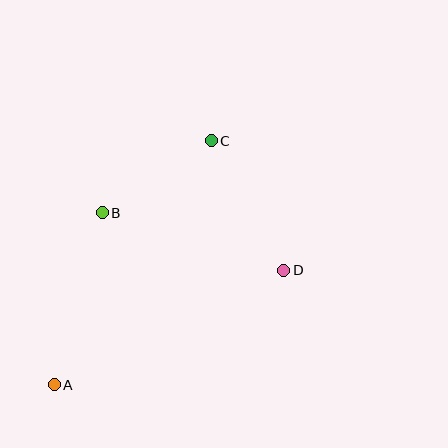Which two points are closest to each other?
Points B and C are closest to each other.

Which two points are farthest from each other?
Points A and C are farthest from each other.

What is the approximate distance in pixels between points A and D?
The distance between A and D is approximately 256 pixels.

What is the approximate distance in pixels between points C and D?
The distance between C and D is approximately 149 pixels.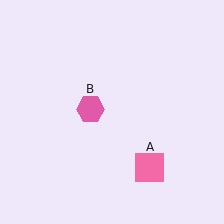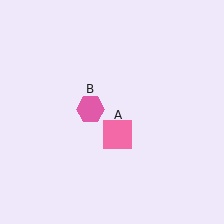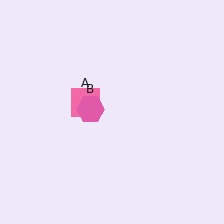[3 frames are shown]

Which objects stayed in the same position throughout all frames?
Pink hexagon (object B) remained stationary.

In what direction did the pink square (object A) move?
The pink square (object A) moved up and to the left.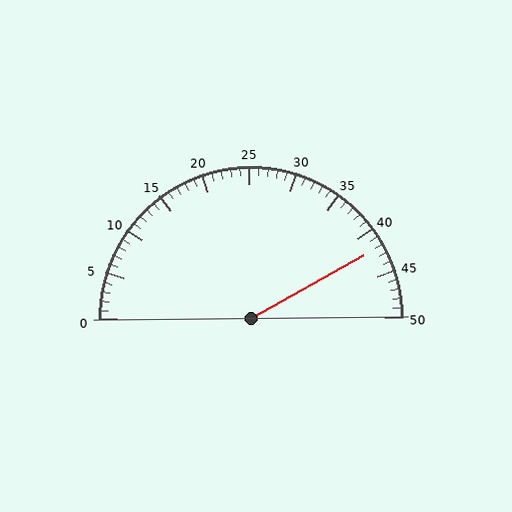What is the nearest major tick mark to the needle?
The nearest major tick mark is 40.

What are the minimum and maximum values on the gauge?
The gauge ranges from 0 to 50.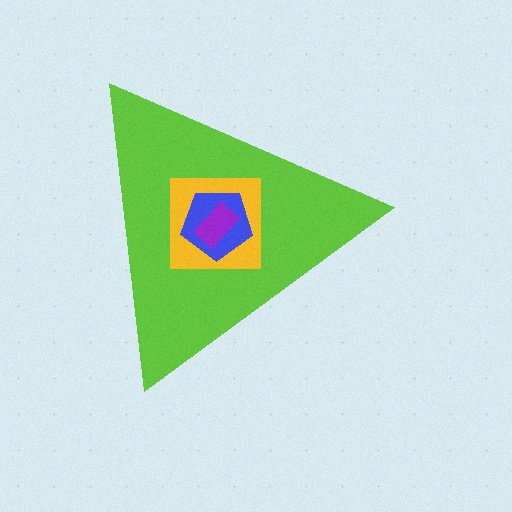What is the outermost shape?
The lime triangle.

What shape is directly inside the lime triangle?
The yellow square.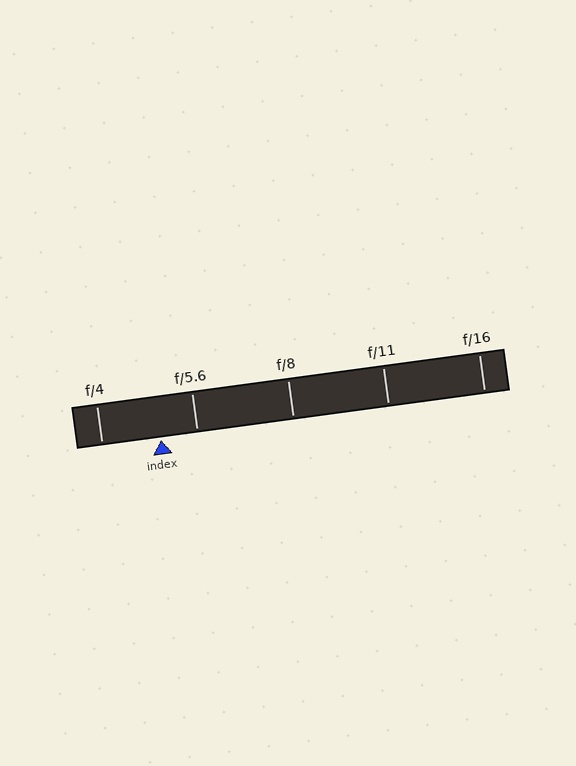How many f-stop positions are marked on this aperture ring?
There are 5 f-stop positions marked.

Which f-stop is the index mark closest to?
The index mark is closest to f/5.6.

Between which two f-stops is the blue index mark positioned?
The index mark is between f/4 and f/5.6.